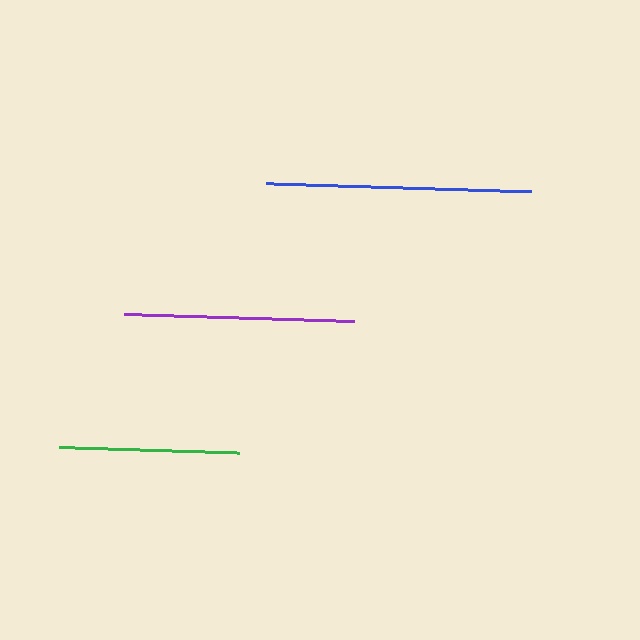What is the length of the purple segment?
The purple segment is approximately 230 pixels long.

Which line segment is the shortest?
The green line is the shortest at approximately 181 pixels.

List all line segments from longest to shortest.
From longest to shortest: blue, purple, green.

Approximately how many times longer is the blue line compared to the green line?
The blue line is approximately 1.5 times the length of the green line.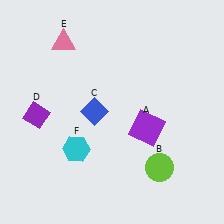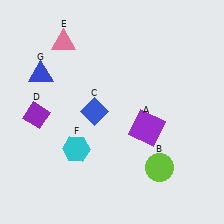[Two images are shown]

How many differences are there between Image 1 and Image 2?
There is 1 difference between the two images.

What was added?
A blue triangle (G) was added in Image 2.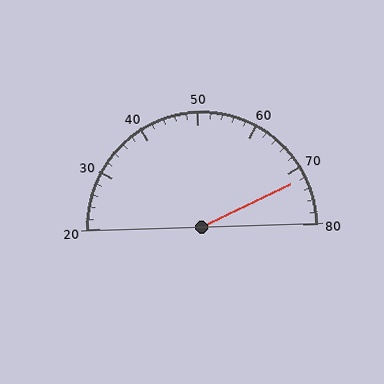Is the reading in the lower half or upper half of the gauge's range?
The reading is in the upper half of the range (20 to 80).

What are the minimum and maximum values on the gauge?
The gauge ranges from 20 to 80.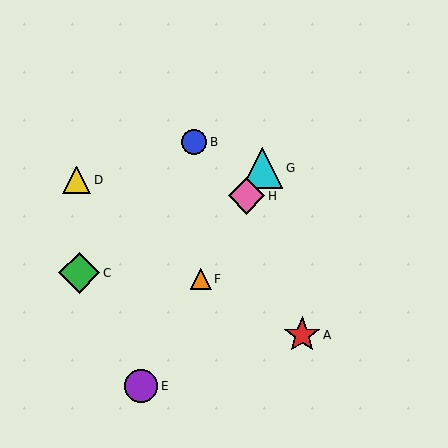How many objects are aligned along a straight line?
4 objects (E, F, G, H) are aligned along a straight line.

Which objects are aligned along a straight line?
Objects E, F, G, H are aligned along a straight line.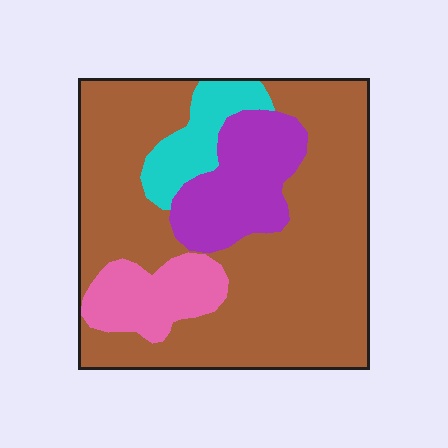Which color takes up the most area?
Brown, at roughly 65%.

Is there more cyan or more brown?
Brown.